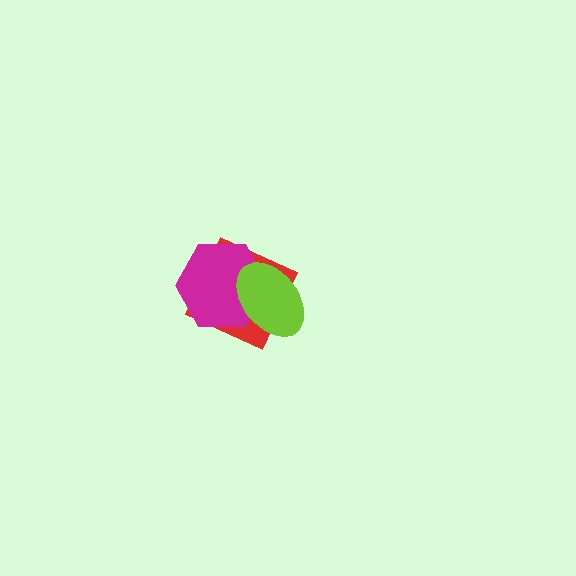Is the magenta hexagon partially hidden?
Yes, it is partially covered by another shape.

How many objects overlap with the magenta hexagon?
2 objects overlap with the magenta hexagon.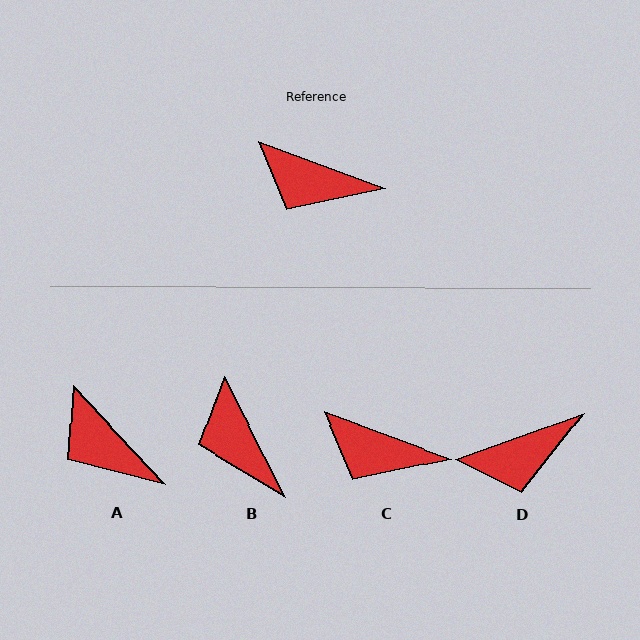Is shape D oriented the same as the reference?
No, it is off by about 40 degrees.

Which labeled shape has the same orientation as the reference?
C.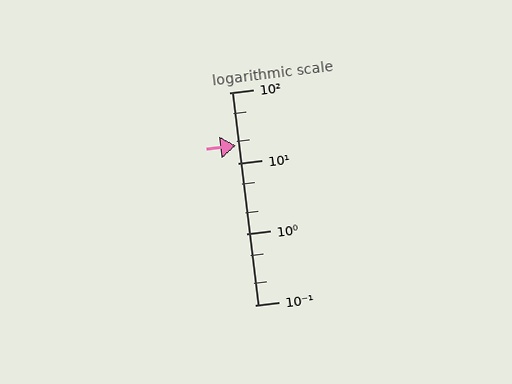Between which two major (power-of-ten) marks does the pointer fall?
The pointer is between 10 and 100.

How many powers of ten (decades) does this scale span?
The scale spans 3 decades, from 0.1 to 100.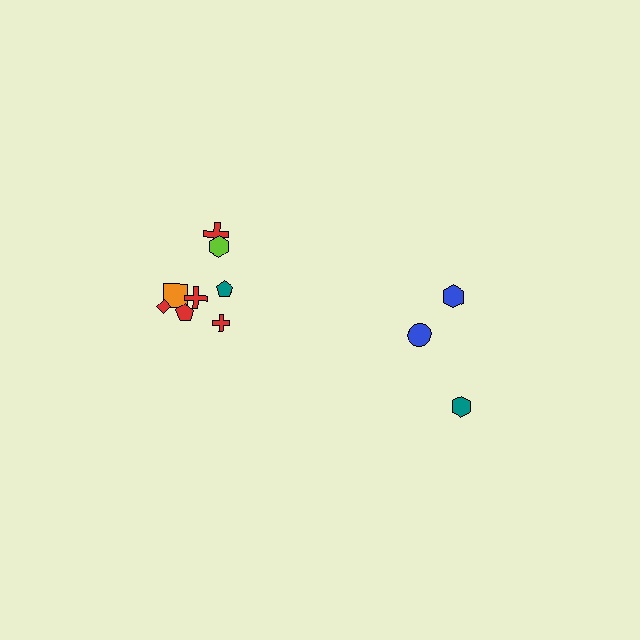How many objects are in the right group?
There are 3 objects.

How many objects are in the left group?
There are 8 objects.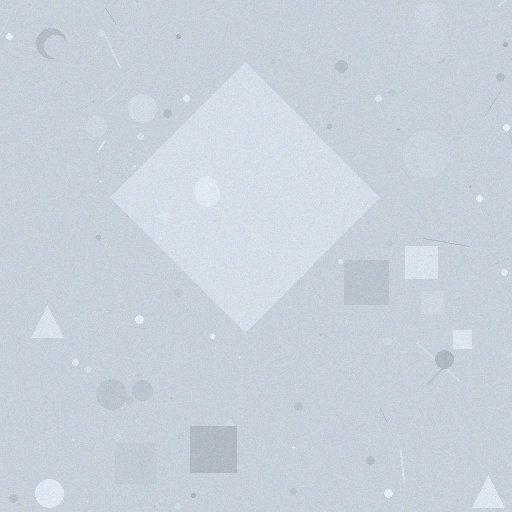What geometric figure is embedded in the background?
A diamond is embedded in the background.